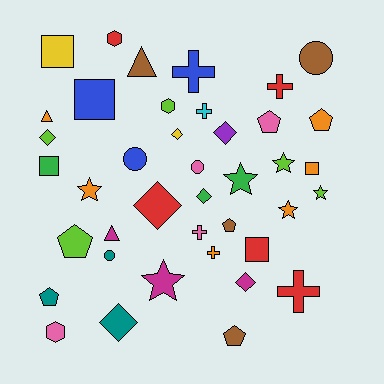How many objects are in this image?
There are 40 objects.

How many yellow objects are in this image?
There are 2 yellow objects.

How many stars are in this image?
There are 6 stars.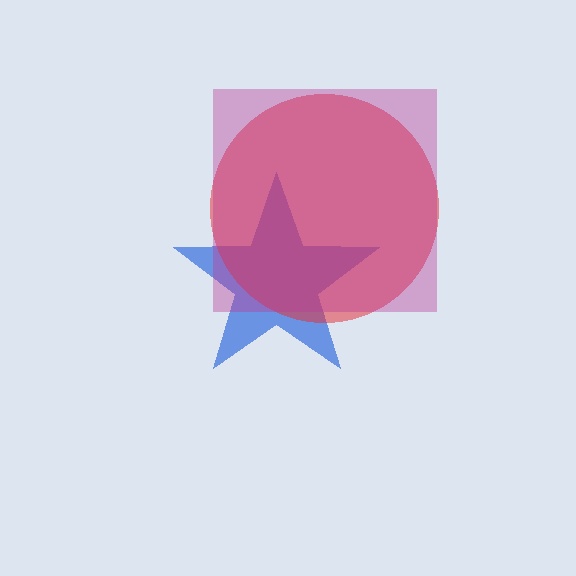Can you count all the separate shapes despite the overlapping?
Yes, there are 3 separate shapes.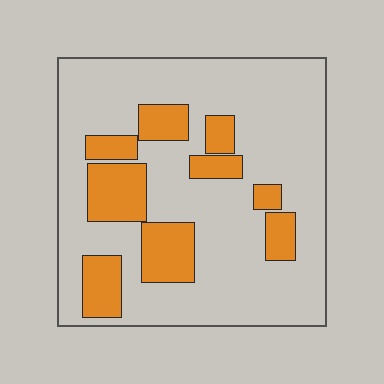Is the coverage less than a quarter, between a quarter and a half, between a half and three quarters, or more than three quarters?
Less than a quarter.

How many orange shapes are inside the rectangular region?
9.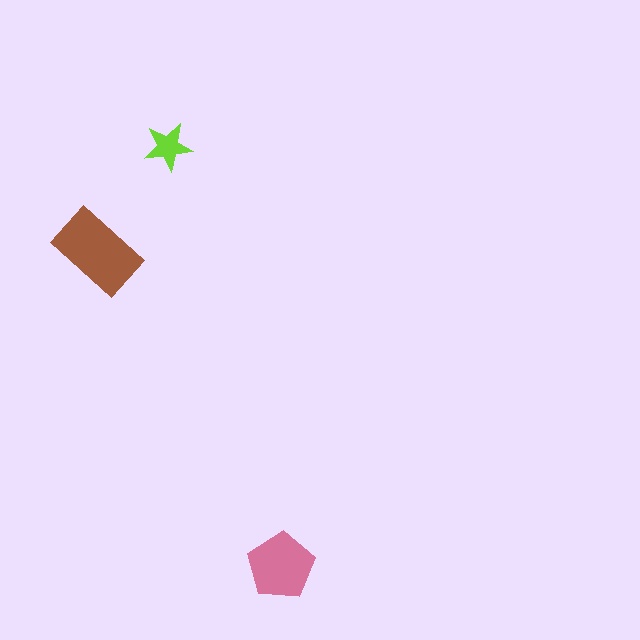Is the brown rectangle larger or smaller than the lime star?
Larger.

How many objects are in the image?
There are 3 objects in the image.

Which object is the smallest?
The lime star.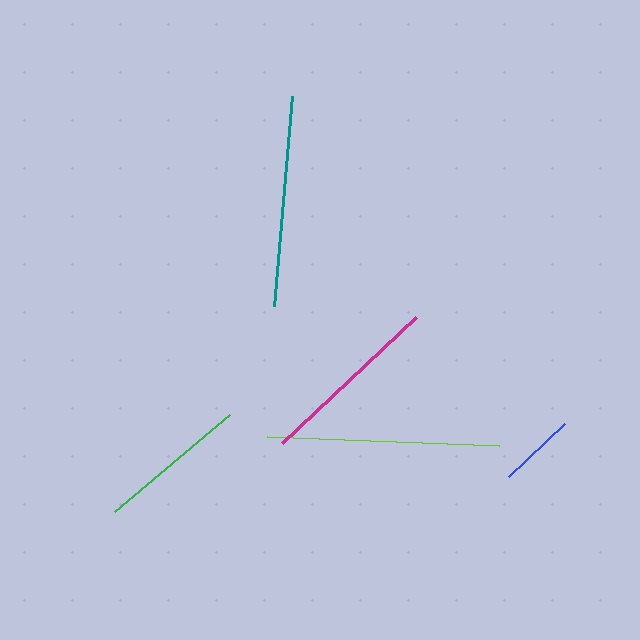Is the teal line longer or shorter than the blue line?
The teal line is longer than the blue line.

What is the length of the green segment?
The green segment is approximately 151 pixels long.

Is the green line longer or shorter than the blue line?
The green line is longer than the blue line.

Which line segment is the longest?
The lime line is the longest at approximately 232 pixels.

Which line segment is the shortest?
The blue line is the shortest at approximately 77 pixels.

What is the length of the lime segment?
The lime segment is approximately 232 pixels long.